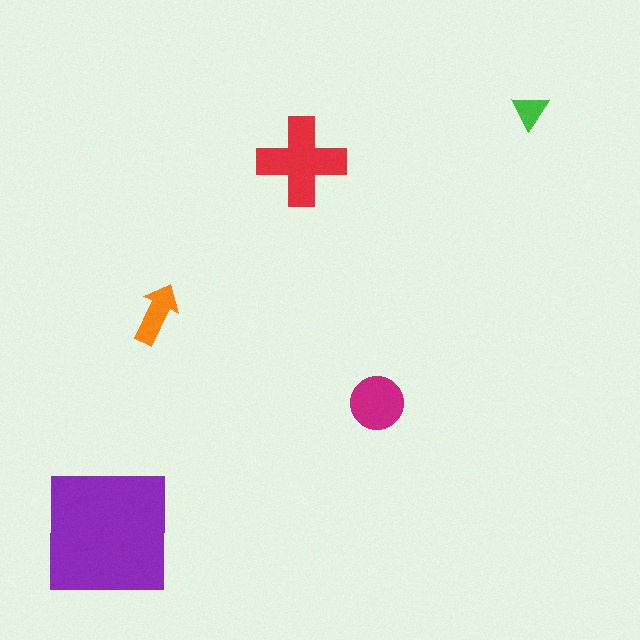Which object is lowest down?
The purple square is bottommost.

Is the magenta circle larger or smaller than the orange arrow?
Larger.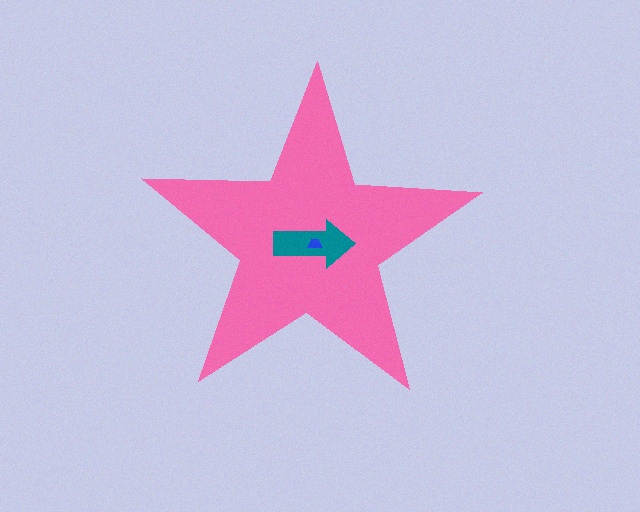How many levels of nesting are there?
3.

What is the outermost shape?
The pink star.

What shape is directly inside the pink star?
The teal arrow.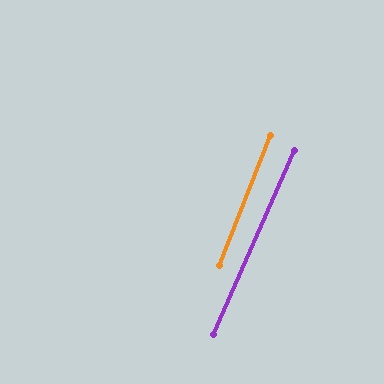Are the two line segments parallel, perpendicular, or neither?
Parallel — their directions differ by only 2.0°.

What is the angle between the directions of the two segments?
Approximately 2 degrees.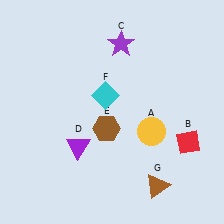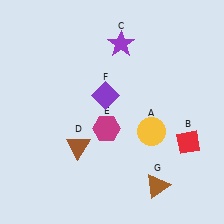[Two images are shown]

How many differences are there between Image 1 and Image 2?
There are 3 differences between the two images.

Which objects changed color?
D changed from purple to brown. E changed from brown to magenta. F changed from cyan to purple.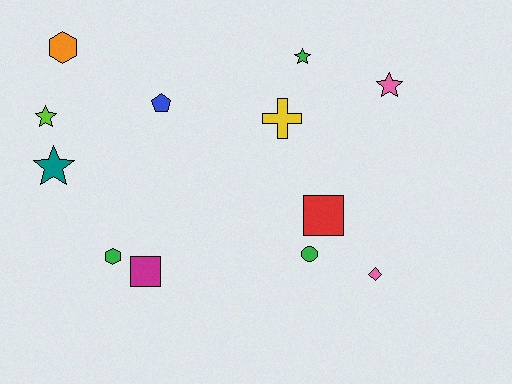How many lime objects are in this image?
There is 1 lime object.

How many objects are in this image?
There are 12 objects.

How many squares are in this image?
There are 2 squares.